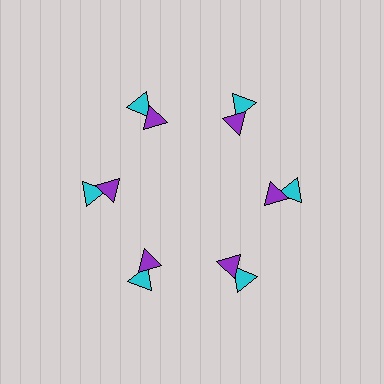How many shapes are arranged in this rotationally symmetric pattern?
There are 12 shapes, arranged in 6 groups of 2.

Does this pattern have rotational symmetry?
Yes, this pattern has 6-fold rotational symmetry. It looks the same after rotating 60 degrees around the center.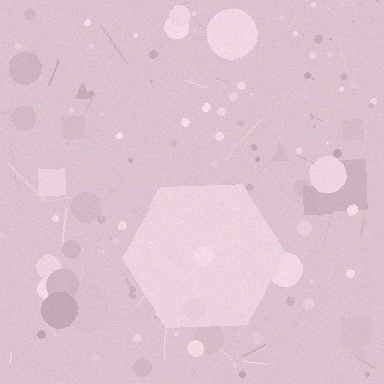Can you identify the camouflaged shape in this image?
The camouflaged shape is a hexagon.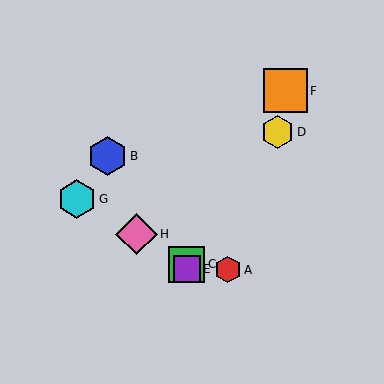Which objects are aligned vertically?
Objects C, E are aligned vertically.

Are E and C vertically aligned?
Yes, both are at x≈187.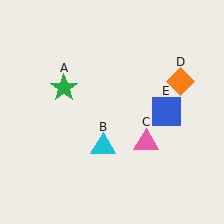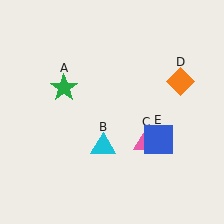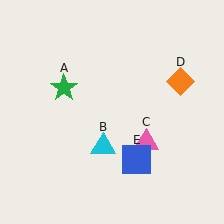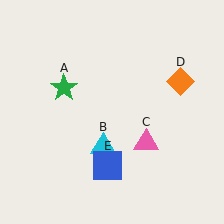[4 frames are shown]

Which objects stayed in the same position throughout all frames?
Green star (object A) and cyan triangle (object B) and pink triangle (object C) and orange diamond (object D) remained stationary.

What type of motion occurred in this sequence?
The blue square (object E) rotated clockwise around the center of the scene.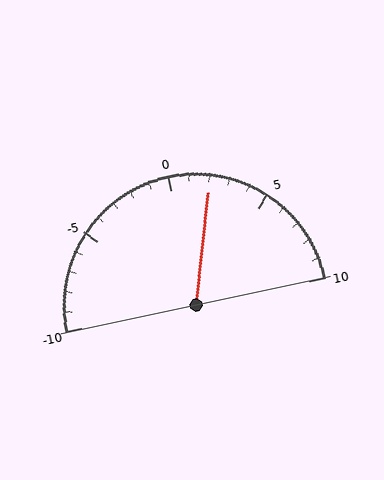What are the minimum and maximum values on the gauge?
The gauge ranges from -10 to 10.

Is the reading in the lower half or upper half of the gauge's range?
The reading is in the upper half of the range (-10 to 10).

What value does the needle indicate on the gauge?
The needle indicates approximately 2.